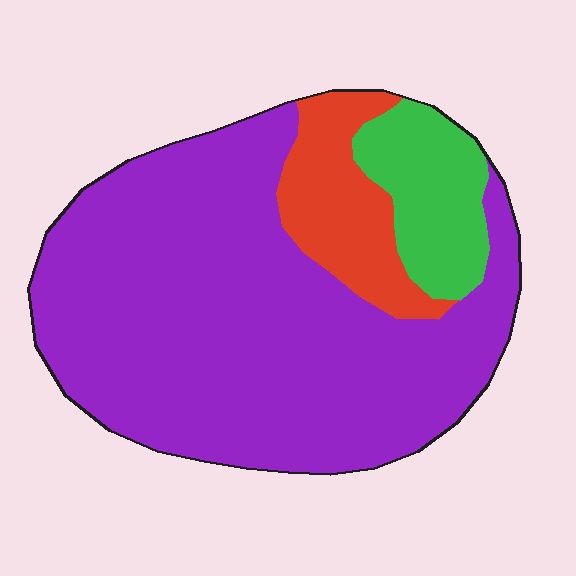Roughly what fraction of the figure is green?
Green covers roughly 10% of the figure.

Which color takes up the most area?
Purple, at roughly 75%.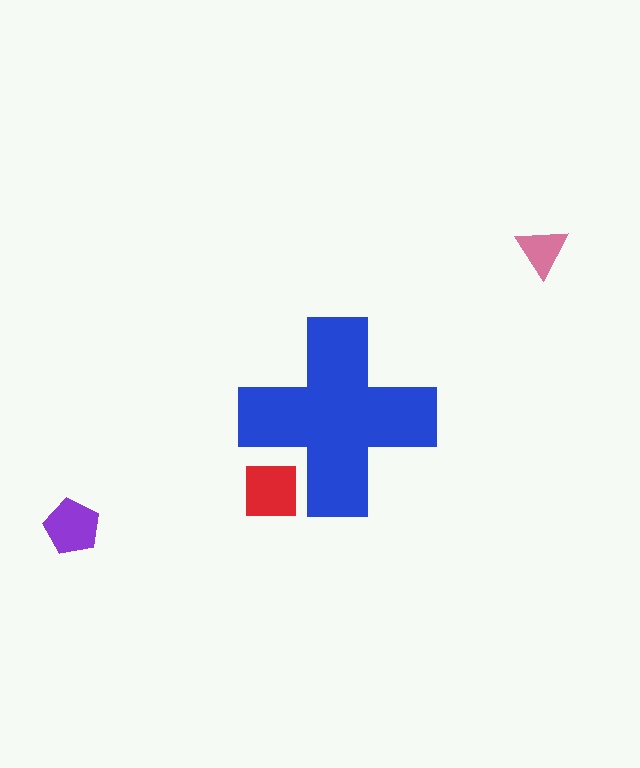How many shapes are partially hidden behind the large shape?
1 shape is partially hidden.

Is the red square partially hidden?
Yes, the red square is partially hidden behind the blue cross.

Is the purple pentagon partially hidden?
No, the purple pentagon is fully visible.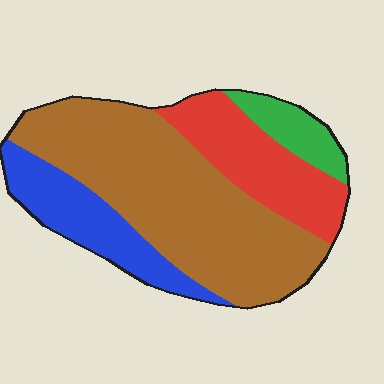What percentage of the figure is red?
Red covers about 20% of the figure.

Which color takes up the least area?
Green, at roughly 10%.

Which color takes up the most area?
Brown, at roughly 55%.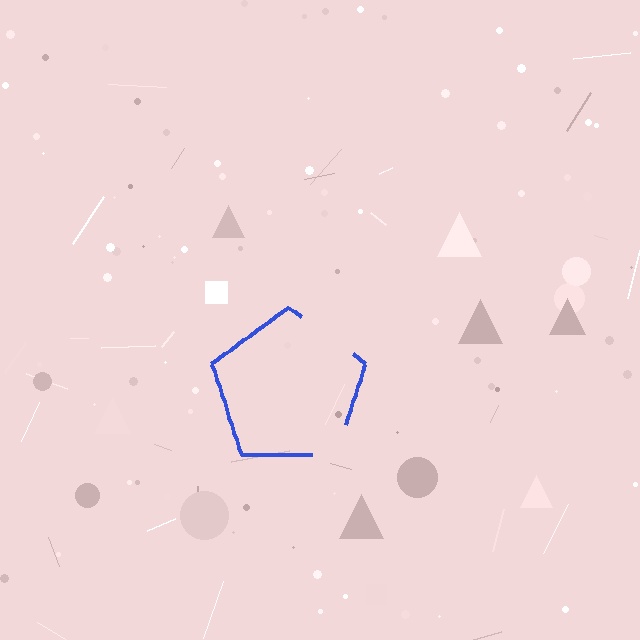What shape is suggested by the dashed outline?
The dashed outline suggests a pentagon.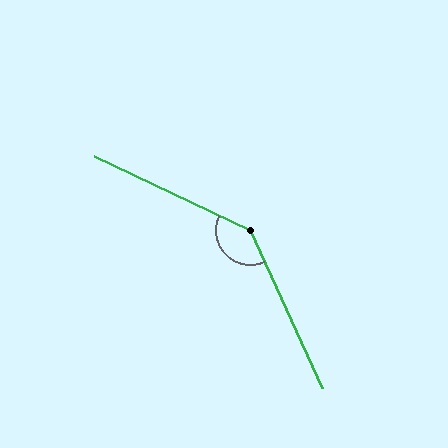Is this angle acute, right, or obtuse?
It is obtuse.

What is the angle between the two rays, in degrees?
Approximately 140 degrees.